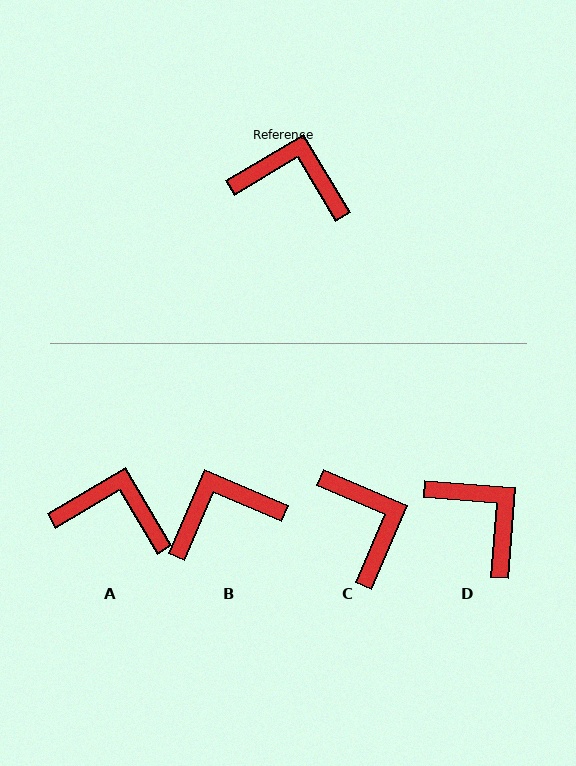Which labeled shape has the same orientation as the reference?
A.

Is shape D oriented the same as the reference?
No, it is off by about 36 degrees.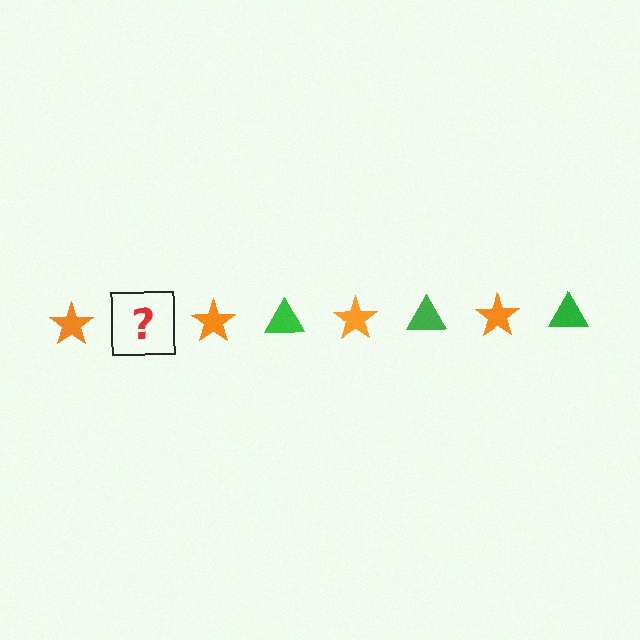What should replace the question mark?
The question mark should be replaced with a green triangle.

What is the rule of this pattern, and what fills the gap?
The rule is that the pattern alternates between orange star and green triangle. The gap should be filled with a green triangle.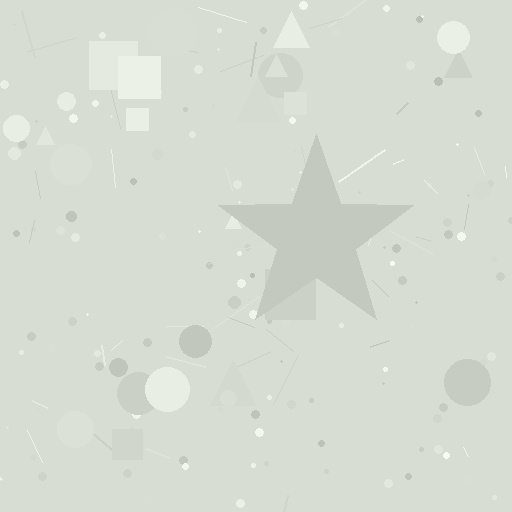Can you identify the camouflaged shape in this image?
The camouflaged shape is a star.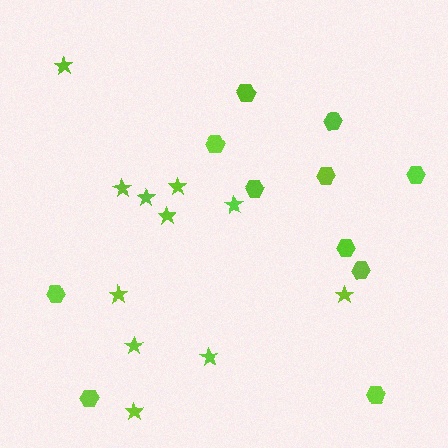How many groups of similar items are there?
There are 2 groups: one group of hexagons (11) and one group of stars (11).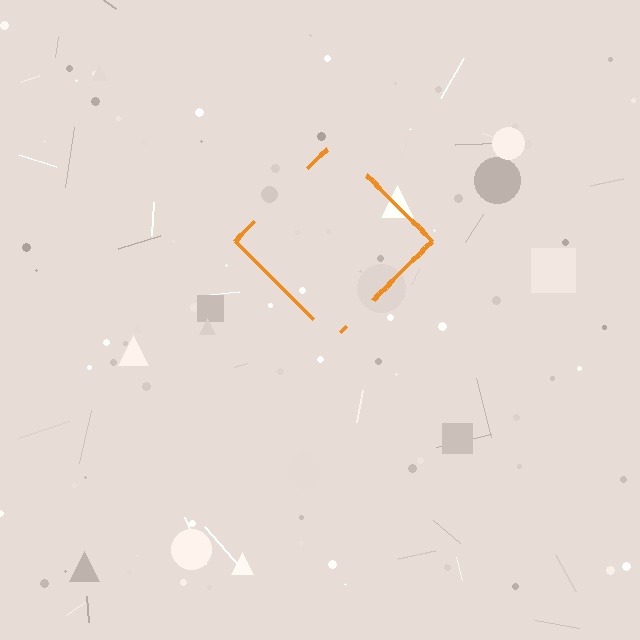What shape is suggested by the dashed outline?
The dashed outline suggests a diamond.